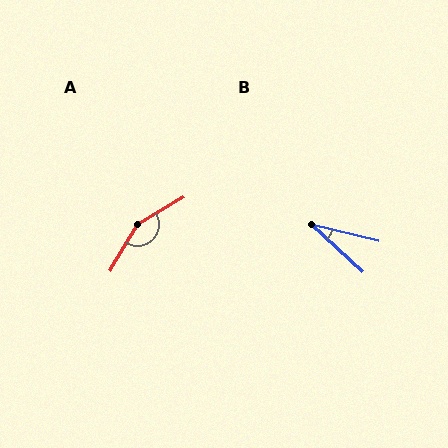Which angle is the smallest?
B, at approximately 29 degrees.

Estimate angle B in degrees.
Approximately 29 degrees.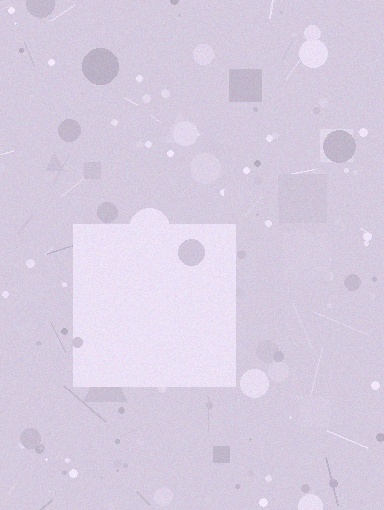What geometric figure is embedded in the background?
A square is embedded in the background.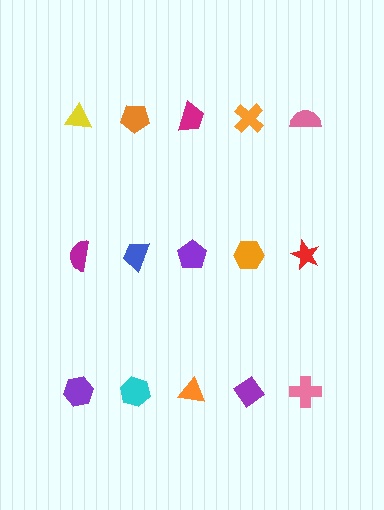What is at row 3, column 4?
A purple diamond.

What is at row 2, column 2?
A blue trapezoid.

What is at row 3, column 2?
A cyan hexagon.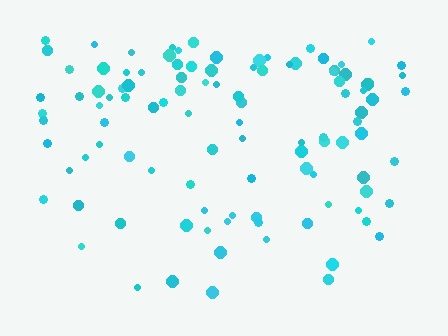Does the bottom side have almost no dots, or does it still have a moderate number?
Still a moderate number, just noticeably fewer than the top.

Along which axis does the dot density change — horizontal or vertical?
Vertical.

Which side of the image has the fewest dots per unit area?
The bottom.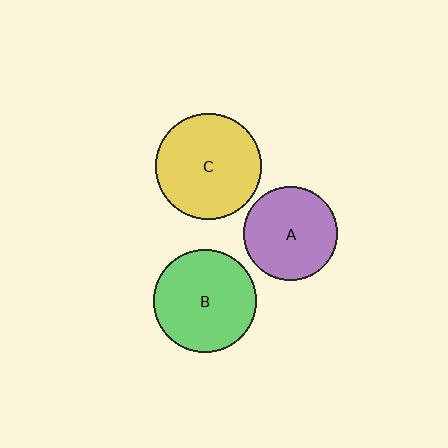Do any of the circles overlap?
No, none of the circles overlap.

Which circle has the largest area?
Circle C (yellow).